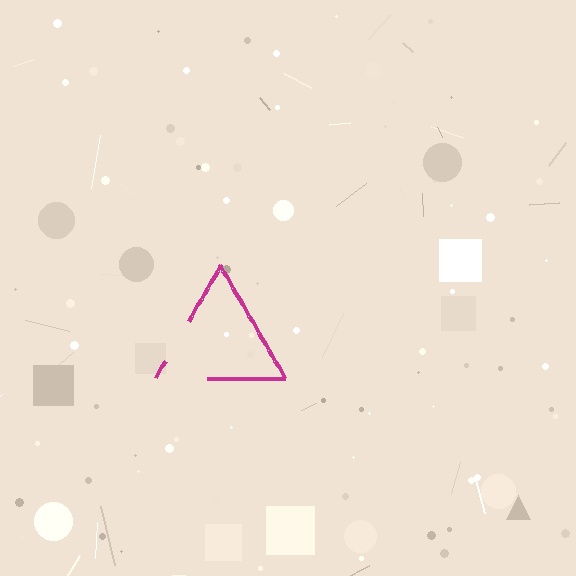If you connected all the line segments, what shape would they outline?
They would outline a triangle.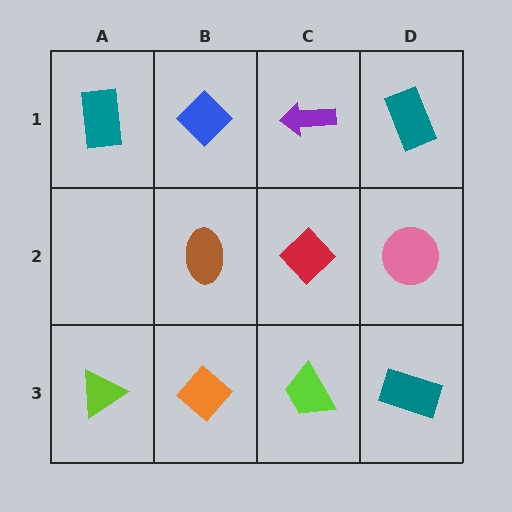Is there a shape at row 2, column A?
No, that cell is empty.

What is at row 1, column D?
A teal rectangle.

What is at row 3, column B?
An orange diamond.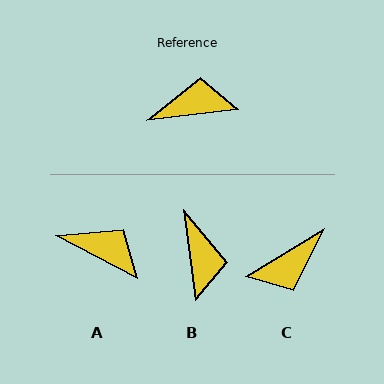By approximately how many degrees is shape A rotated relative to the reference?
Approximately 34 degrees clockwise.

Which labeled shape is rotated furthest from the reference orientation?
C, about 156 degrees away.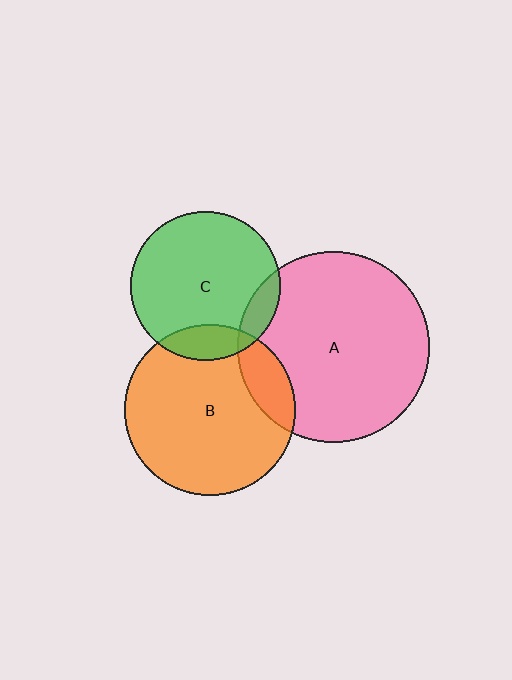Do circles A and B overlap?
Yes.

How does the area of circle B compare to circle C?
Approximately 1.3 times.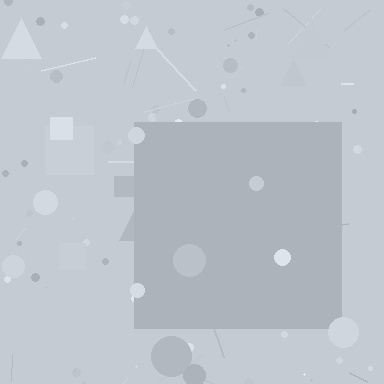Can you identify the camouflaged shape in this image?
The camouflaged shape is a square.